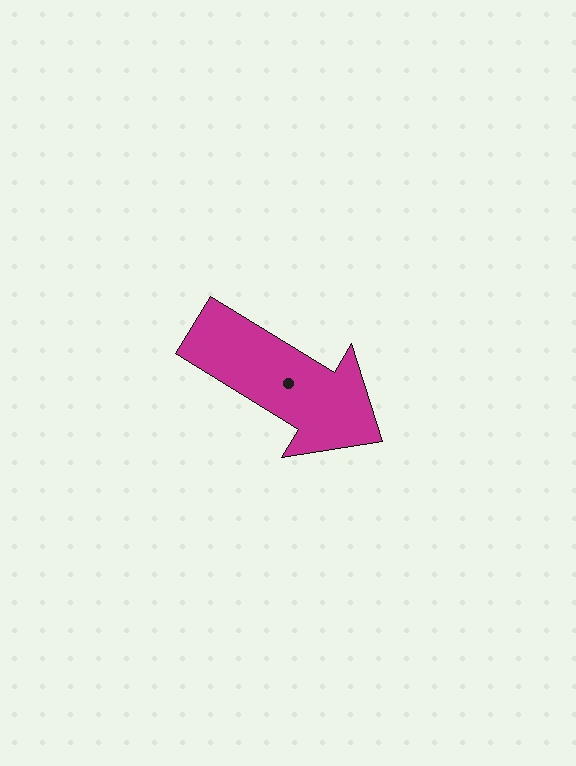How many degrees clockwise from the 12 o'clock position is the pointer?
Approximately 122 degrees.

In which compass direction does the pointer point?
Southeast.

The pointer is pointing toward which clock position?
Roughly 4 o'clock.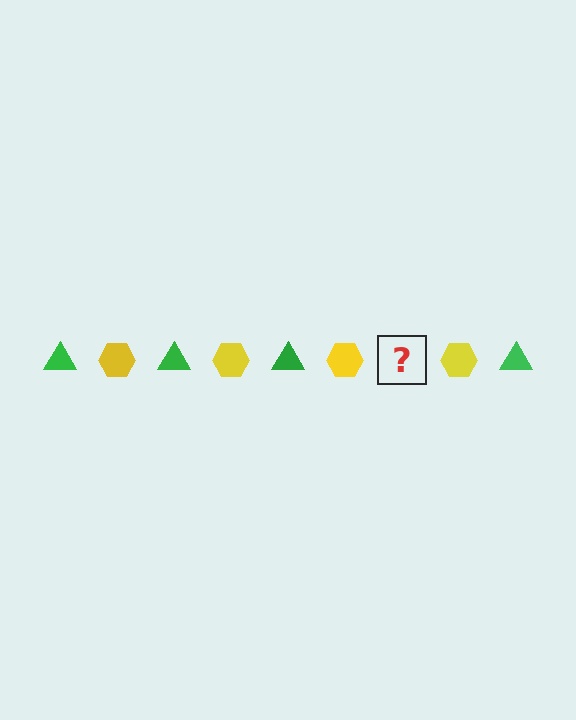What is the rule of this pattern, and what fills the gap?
The rule is that the pattern alternates between green triangle and yellow hexagon. The gap should be filled with a green triangle.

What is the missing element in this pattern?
The missing element is a green triangle.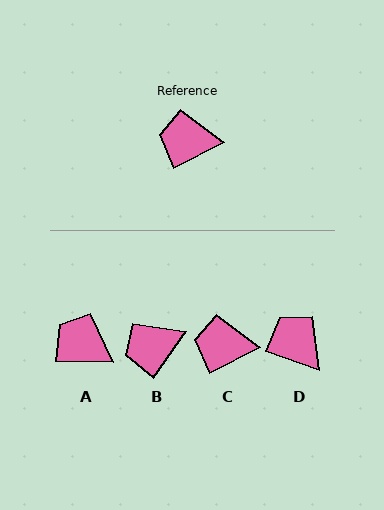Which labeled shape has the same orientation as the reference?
C.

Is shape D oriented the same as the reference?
No, it is off by about 46 degrees.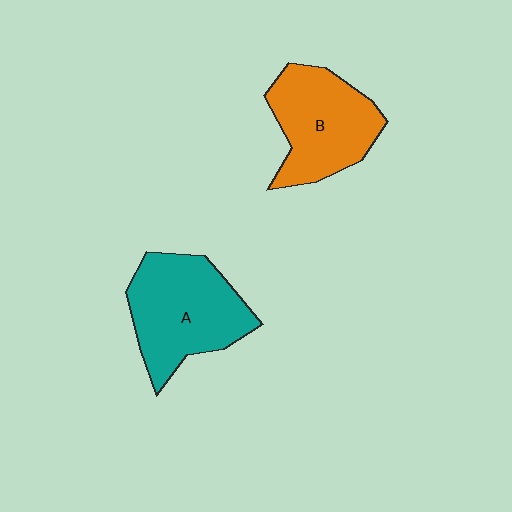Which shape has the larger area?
Shape A (teal).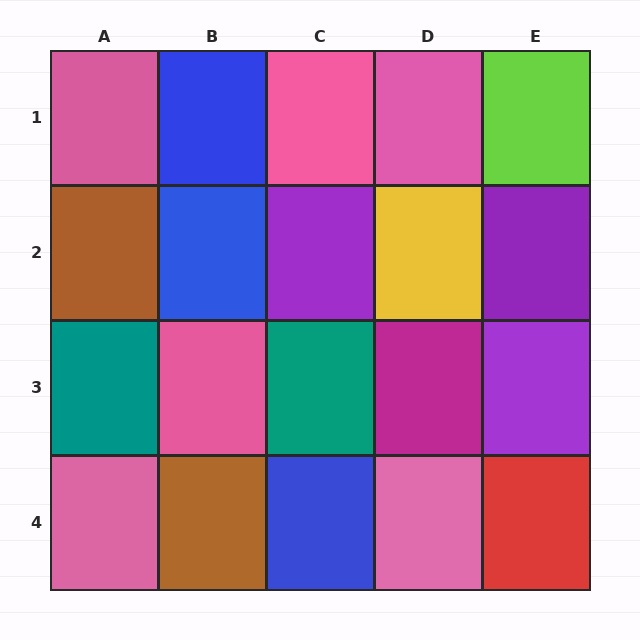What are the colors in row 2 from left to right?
Brown, blue, purple, yellow, purple.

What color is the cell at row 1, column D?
Pink.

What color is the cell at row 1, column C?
Pink.